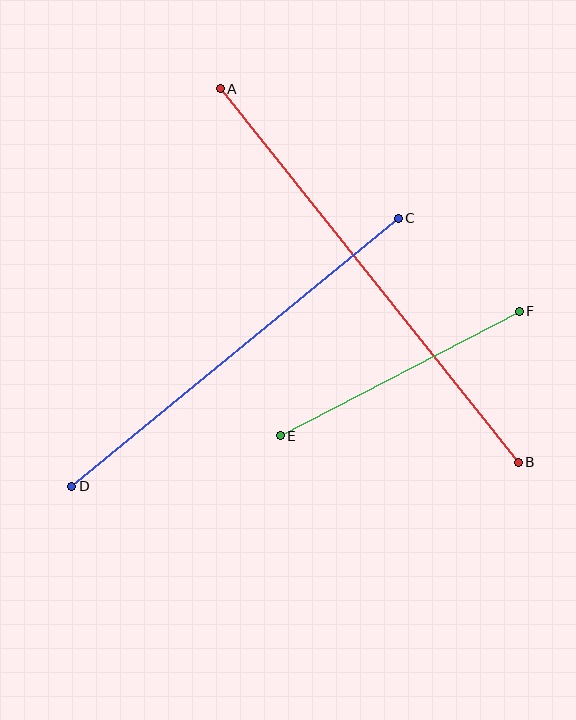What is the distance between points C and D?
The distance is approximately 422 pixels.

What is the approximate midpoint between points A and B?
The midpoint is at approximately (369, 275) pixels.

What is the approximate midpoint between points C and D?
The midpoint is at approximately (235, 352) pixels.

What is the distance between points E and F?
The distance is approximately 269 pixels.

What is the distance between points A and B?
The distance is approximately 478 pixels.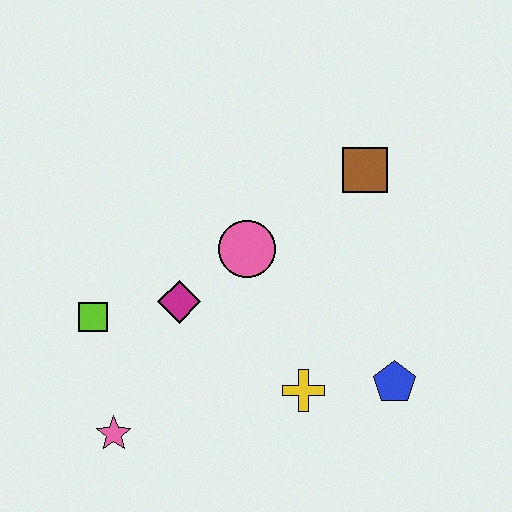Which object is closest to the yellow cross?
The blue pentagon is closest to the yellow cross.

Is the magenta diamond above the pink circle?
No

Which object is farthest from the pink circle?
The pink star is farthest from the pink circle.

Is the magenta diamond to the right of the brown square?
No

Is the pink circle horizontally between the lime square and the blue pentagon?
Yes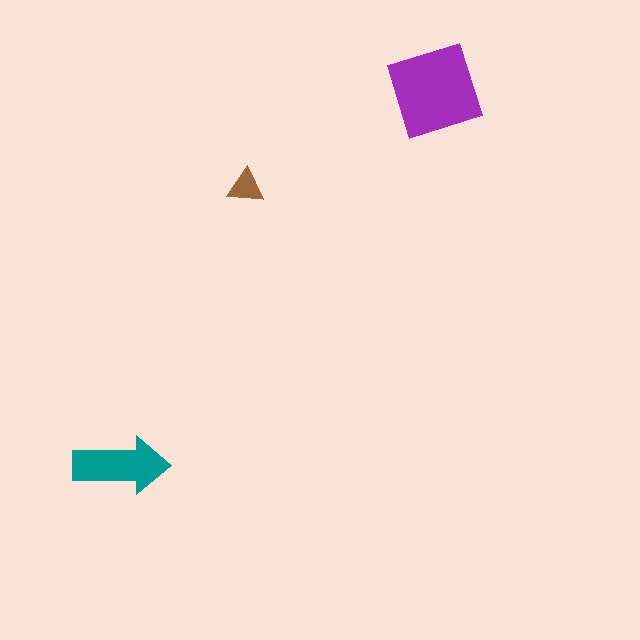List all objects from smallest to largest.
The brown triangle, the teal arrow, the purple diamond.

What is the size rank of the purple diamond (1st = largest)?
1st.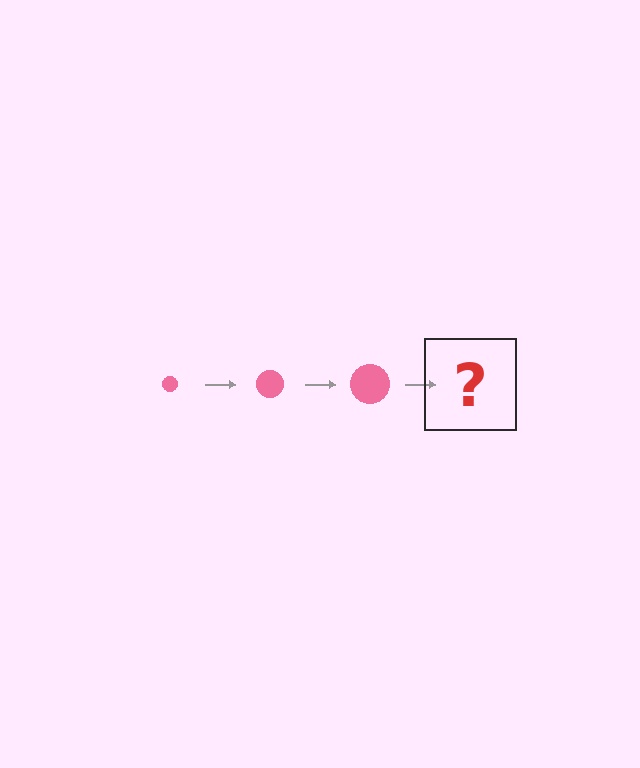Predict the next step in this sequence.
The next step is a pink circle, larger than the previous one.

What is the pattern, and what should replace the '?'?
The pattern is that the circle gets progressively larger each step. The '?' should be a pink circle, larger than the previous one.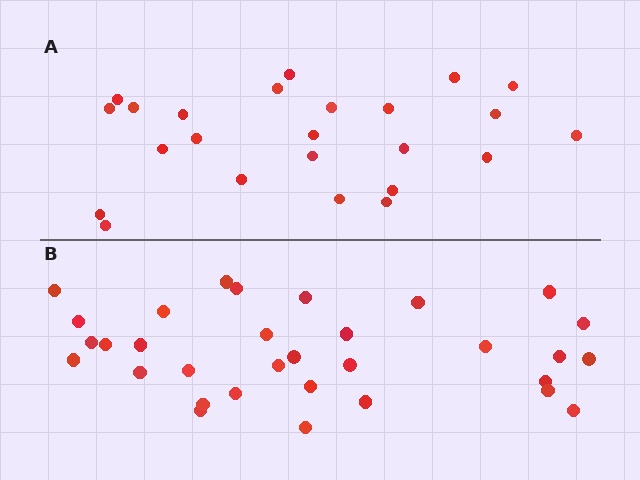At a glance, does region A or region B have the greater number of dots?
Region B (the bottom region) has more dots.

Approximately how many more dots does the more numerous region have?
Region B has roughly 8 or so more dots than region A.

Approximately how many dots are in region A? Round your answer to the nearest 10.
About 20 dots. (The exact count is 24, which rounds to 20.)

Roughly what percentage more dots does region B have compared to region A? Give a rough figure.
About 35% more.